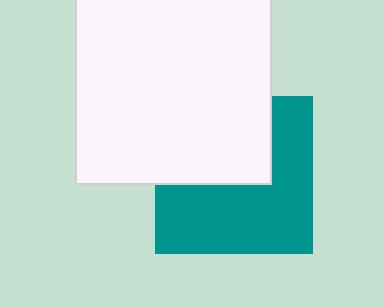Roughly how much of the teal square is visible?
About half of it is visible (roughly 58%).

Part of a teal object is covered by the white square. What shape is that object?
It is a square.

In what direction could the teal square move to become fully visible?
The teal square could move down. That would shift it out from behind the white square entirely.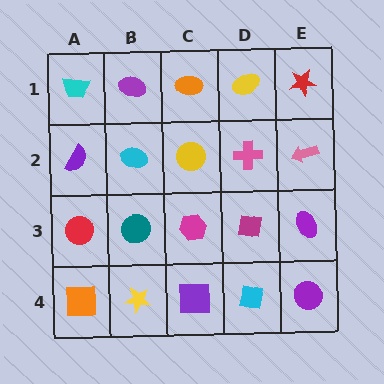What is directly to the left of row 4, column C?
A yellow star.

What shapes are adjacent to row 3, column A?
A purple semicircle (row 2, column A), an orange square (row 4, column A), a teal circle (row 3, column B).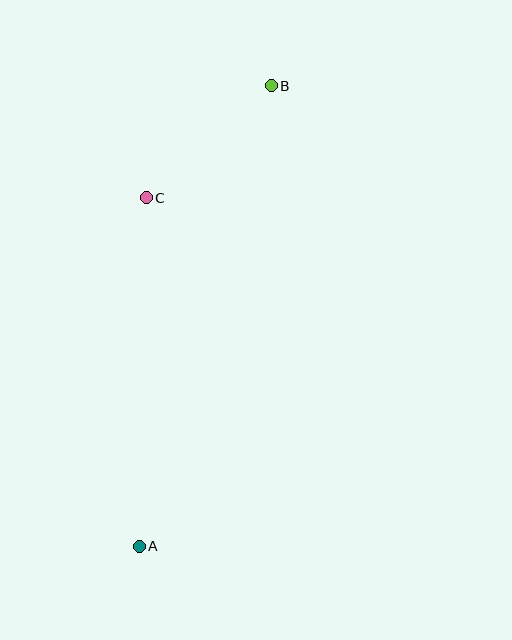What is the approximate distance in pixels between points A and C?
The distance between A and C is approximately 349 pixels.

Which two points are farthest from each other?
Points A and B are farthest from each other.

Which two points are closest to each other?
Points B and C are closest to each other.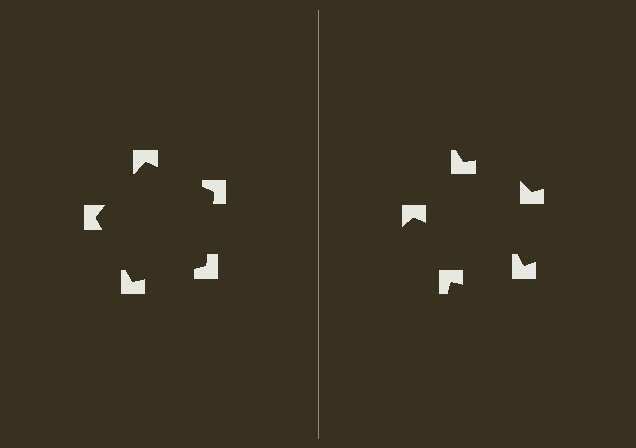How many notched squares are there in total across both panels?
10 — 5 on each side.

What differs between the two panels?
The notched squares are positioned identically on both sides; only the wedge orientations differ. On the left they align to a pentagon; on the right they are misaligned.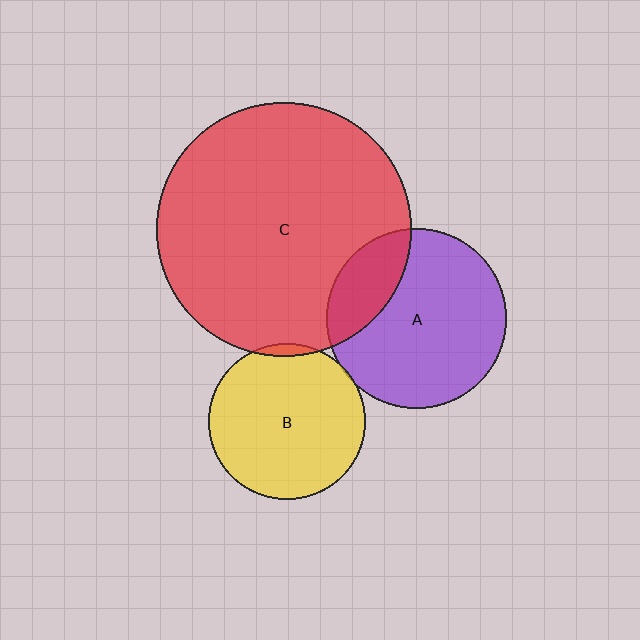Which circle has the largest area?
Circle C (red).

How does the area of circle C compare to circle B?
Approximately 2.6 times.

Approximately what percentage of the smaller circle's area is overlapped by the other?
Approximately 20%.